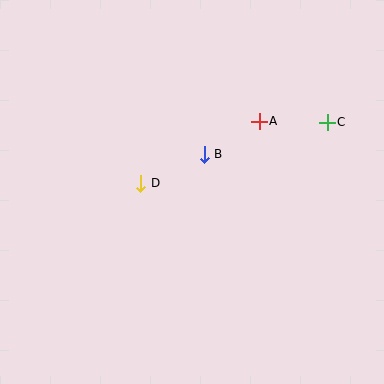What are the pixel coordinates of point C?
Point C is at (327, 122).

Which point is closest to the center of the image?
Point B at (204, 154) is closest to the center.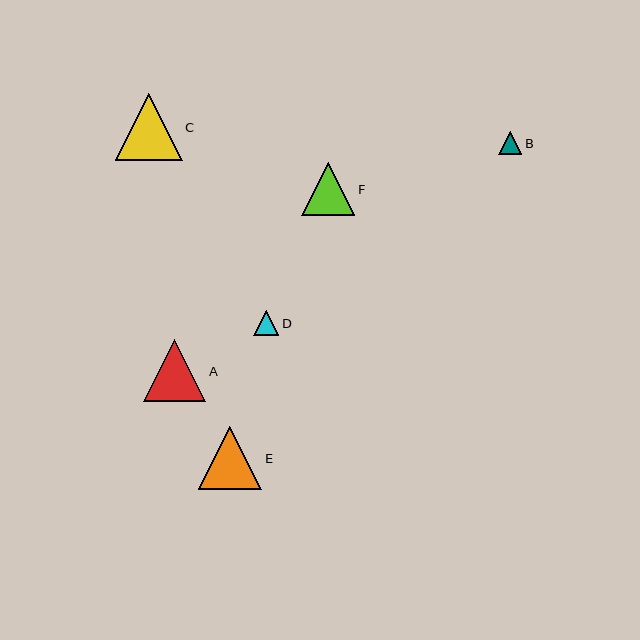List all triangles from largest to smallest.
From largest to smallest: C, E, A, F, D, B.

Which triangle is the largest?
Triangle C is the largest with a size of approximately 67 pixels.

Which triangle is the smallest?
Triangle B is the smallest with a size of approximately 23 pixels.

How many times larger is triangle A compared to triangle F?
Triangle A is approximately 1.2 times the size of triangle F.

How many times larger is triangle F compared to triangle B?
Triangle F is approximately 2.3 times the size of triangle B.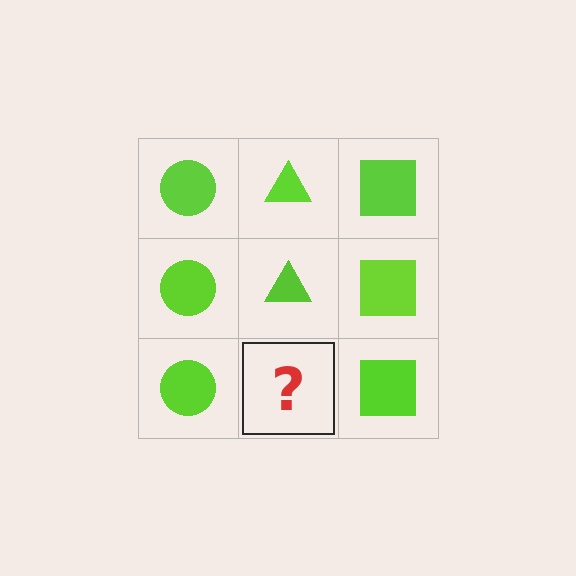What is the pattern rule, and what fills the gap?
The rule is that each column has a consistent shape. The gap should be filled with a lime triangle.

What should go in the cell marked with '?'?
The missing cell should contain a lime triangle.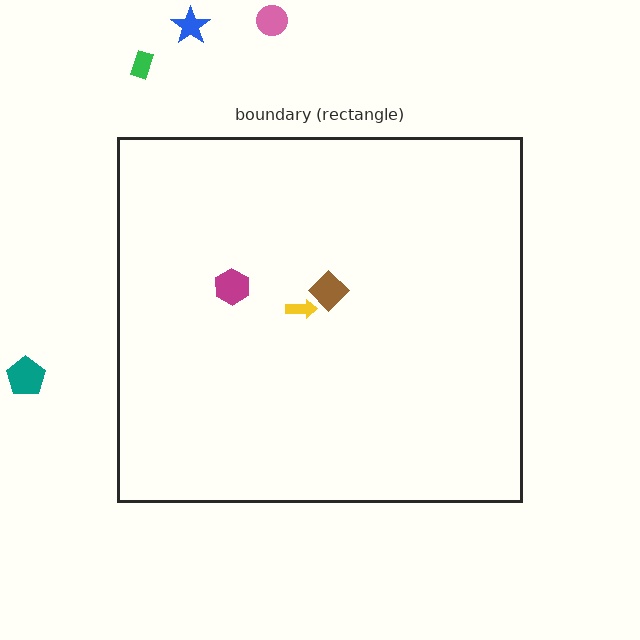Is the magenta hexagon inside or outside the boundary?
Inside.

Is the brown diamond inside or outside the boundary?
Inside.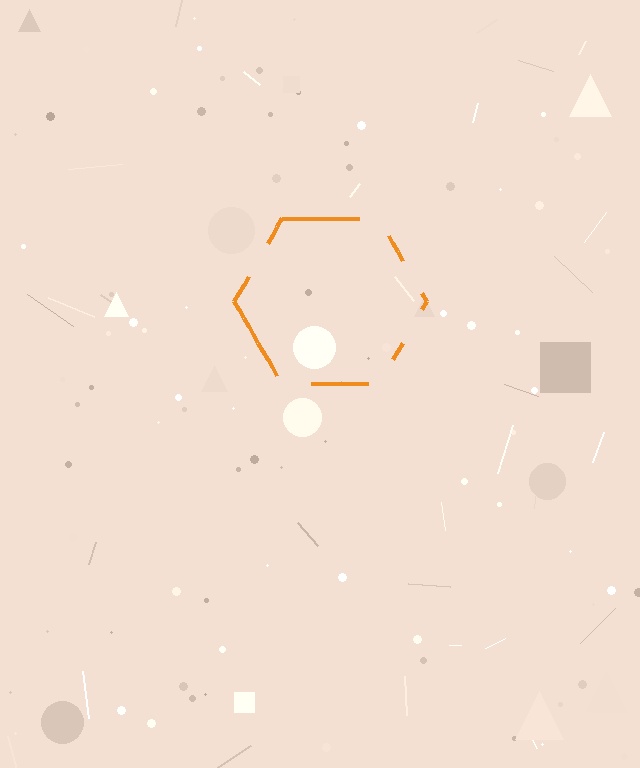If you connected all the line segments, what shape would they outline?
They would outline a hexagon.